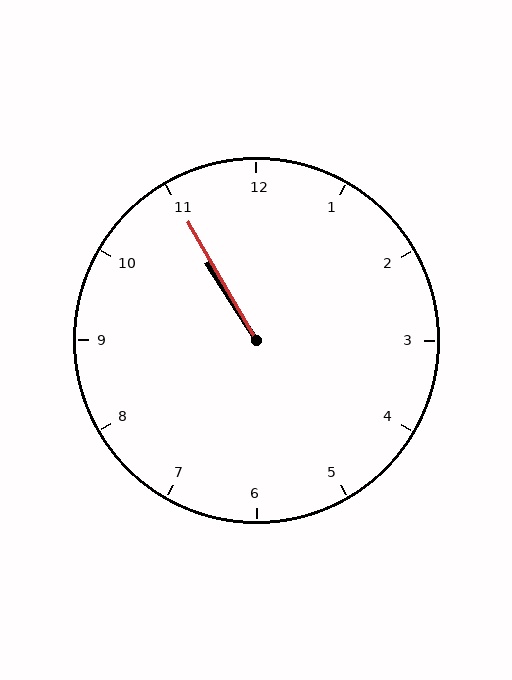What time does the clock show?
10:55.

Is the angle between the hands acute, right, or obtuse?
It is acute.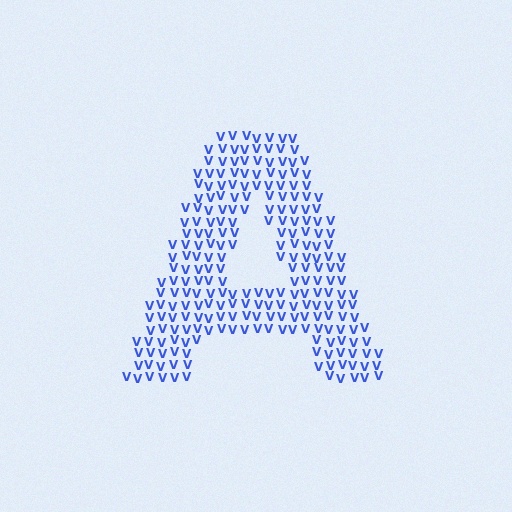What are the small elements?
The small elements are letter V's.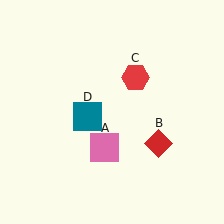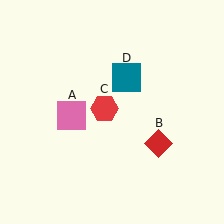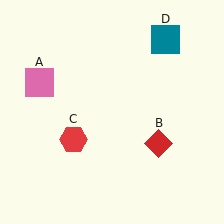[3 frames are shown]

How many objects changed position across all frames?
3 objects changed position: pink square (object A), red hexagon (object C), teal square (object D).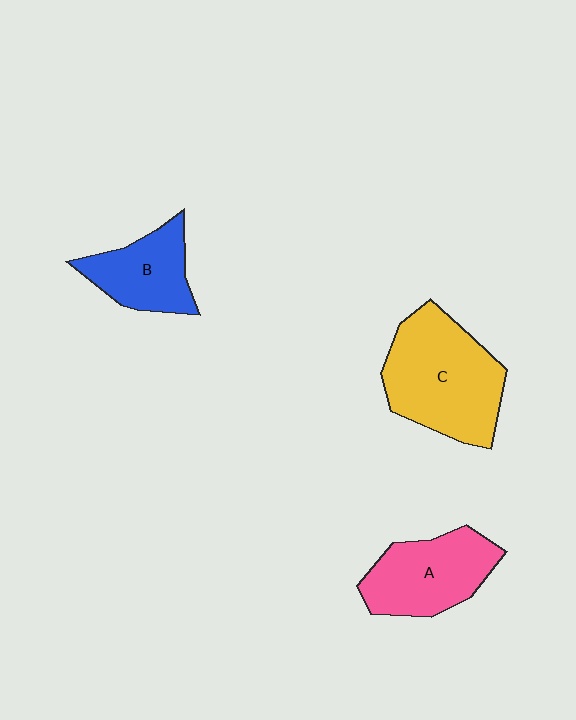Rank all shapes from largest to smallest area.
From largest to smallest: C (yellow), A (pink), B (blue).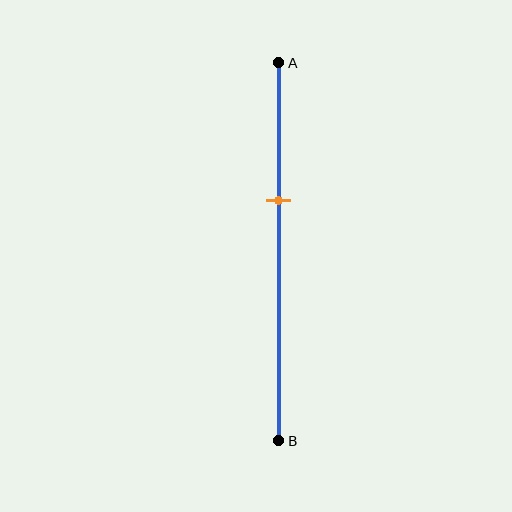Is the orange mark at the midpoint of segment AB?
No, the mark is at about 35% from A, not at the 50% midpoint.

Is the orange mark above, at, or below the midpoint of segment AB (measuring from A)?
The orange mark is above the midpoint of segment AB.